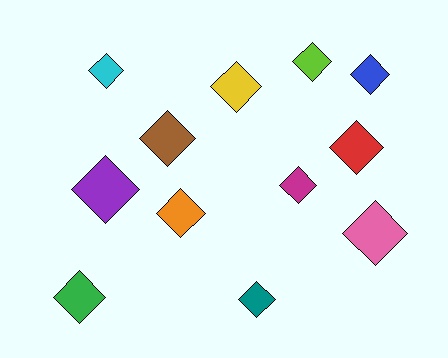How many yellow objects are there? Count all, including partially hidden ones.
There is 1 yellow object.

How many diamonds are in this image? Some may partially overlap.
There are 12 diamonds.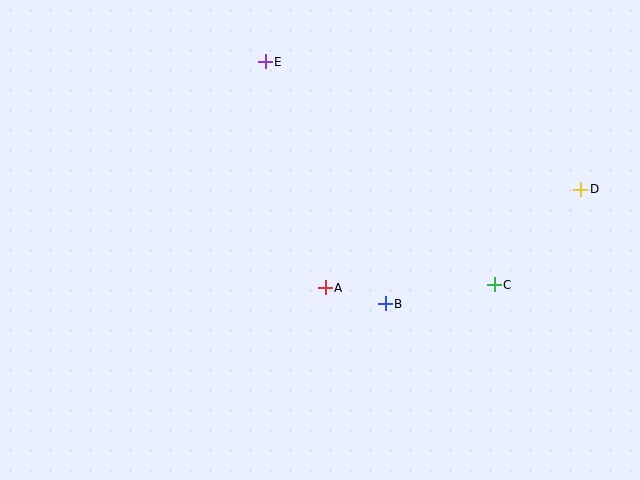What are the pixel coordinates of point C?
Point C is at (494, 285).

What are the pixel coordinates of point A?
Point A is at (325, 288).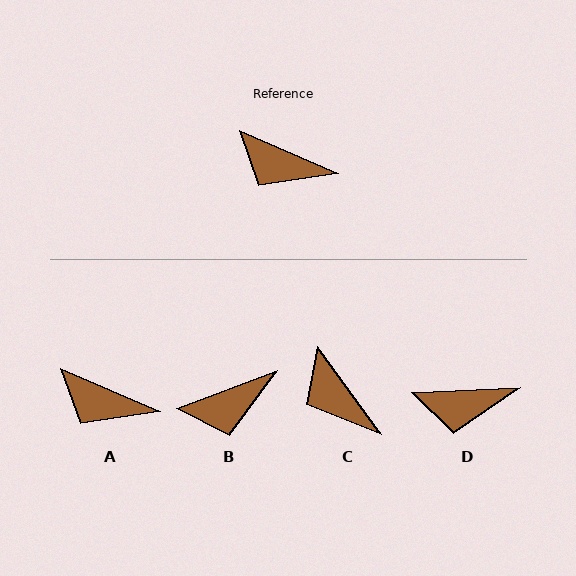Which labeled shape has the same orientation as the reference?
A.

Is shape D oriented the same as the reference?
No, it is off by about 26 degrees.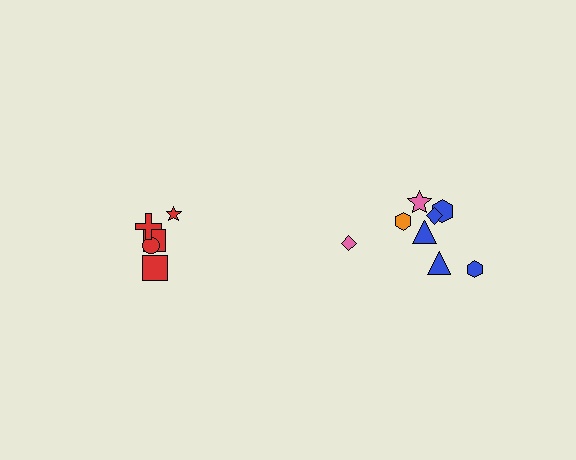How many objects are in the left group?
There are 5 objects.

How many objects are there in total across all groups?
There are 13 objects.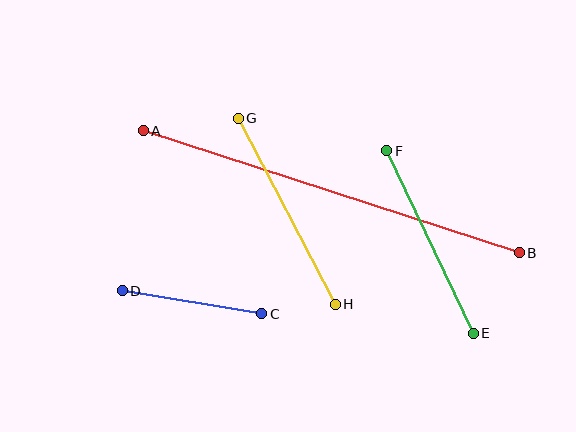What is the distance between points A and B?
The distance is approximately 396 pixels.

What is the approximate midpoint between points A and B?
The midpoint is at approximately (331, 192) pixels.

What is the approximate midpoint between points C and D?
The midpoint is at approximately (192, 302) pixels.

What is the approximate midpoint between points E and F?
The midpoint is at approximately (430, 242) pixels.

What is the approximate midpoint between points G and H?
The midpoint is at approximately (287, 211) pixels.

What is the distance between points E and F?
The distance is approximately 202 pixels.